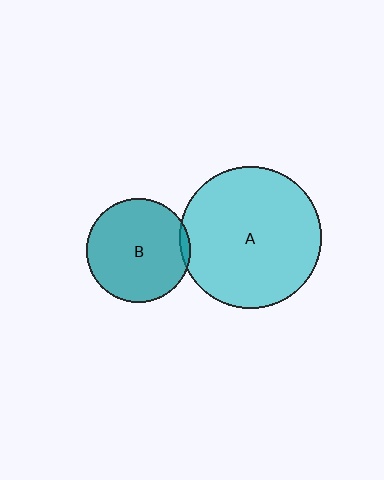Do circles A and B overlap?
Yes.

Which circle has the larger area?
Circle A (cyan).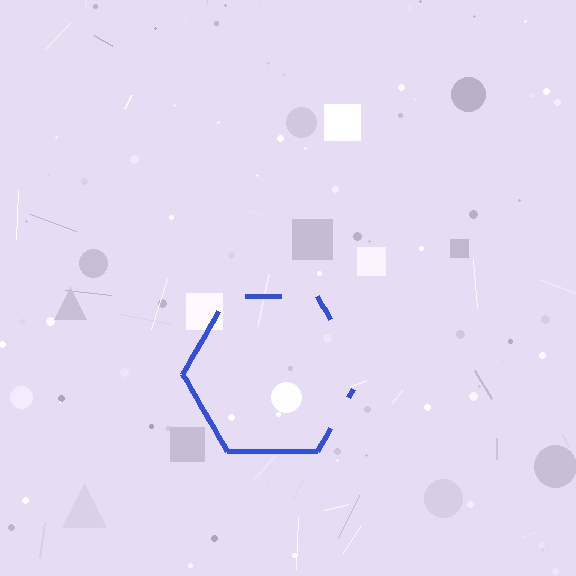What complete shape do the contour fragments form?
The contour fragments form a hexagon.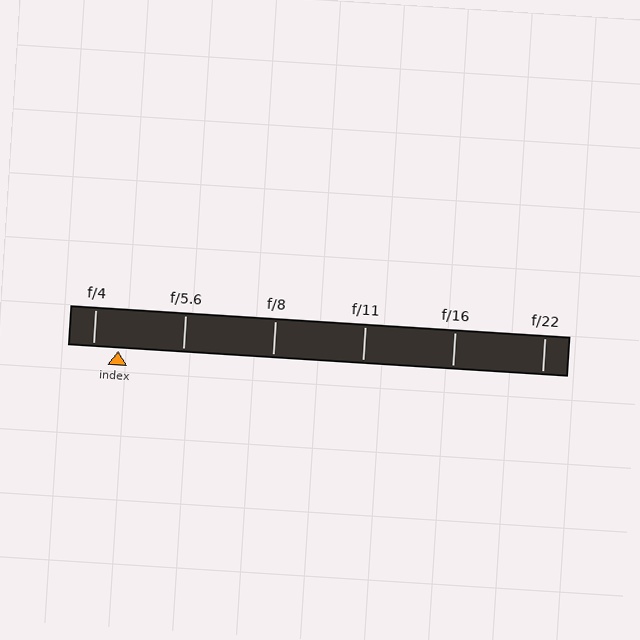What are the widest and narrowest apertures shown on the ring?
The widest aperture shown is f/4 and the narrowest is f/22.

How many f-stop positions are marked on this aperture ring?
There are 6 f-stop positions marked.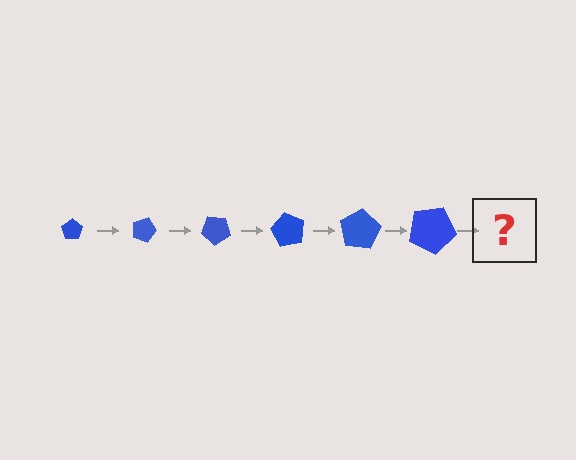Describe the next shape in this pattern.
It should be a pentagon, larger than the previous one and rotated 120 degrees from the start.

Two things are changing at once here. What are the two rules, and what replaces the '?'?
The two rules are that the pentagon grows larger each step and it rotates 20 degrees each step. The '?' should be a pentagon, larger than the previous one and rotated 120 degrees from the start.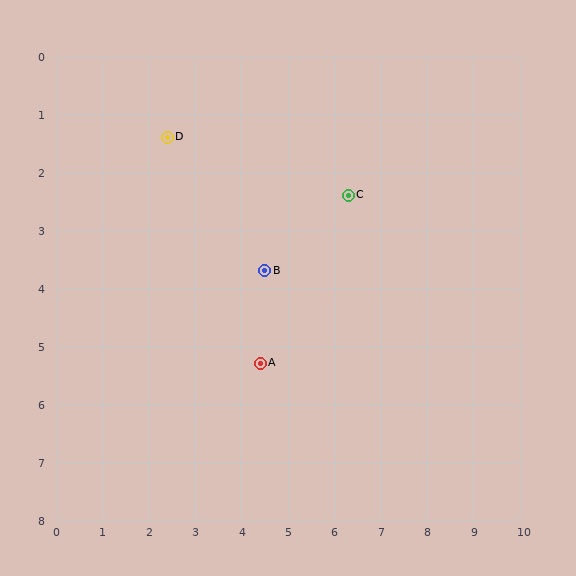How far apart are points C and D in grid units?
Points C and D are about 4.0 grid units apart.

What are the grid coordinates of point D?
Point D is at approximately (2.4, 1.4).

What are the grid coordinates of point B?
Point B is at approximately (4.5, 3.7).